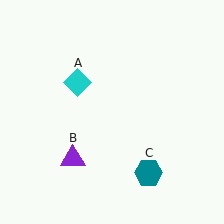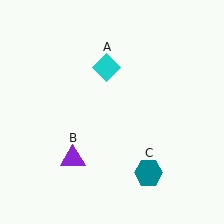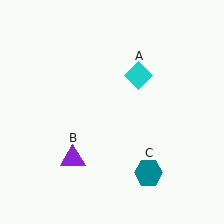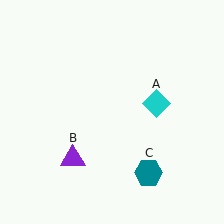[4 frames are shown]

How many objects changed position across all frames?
1 object changed position: cyan diamond (object A).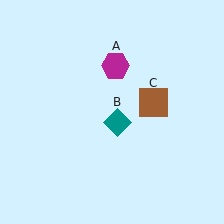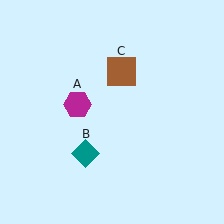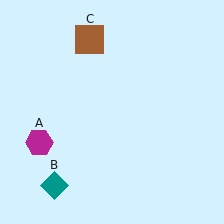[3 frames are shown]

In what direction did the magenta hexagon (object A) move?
The magenta hexagon (object A) moved down and to the left.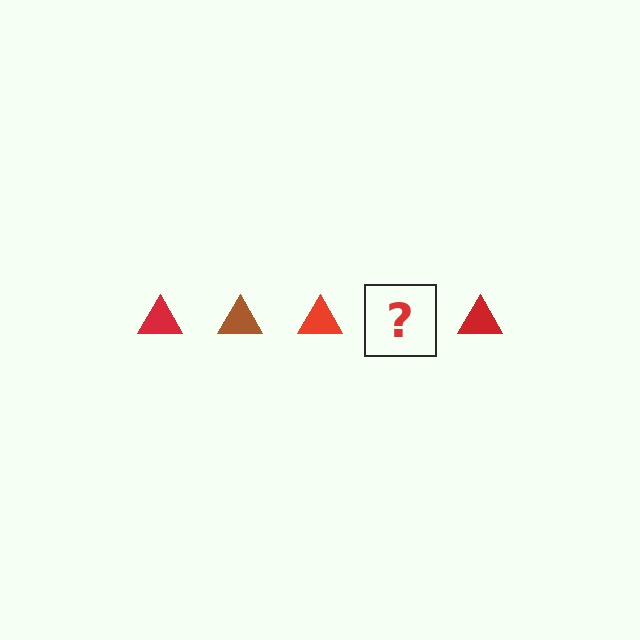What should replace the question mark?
The question mark should be replaced with a brown triangle.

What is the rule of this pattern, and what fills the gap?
The rule is that the pattern cycles through red, brown triangles. The gap should be filled with a brown triangle.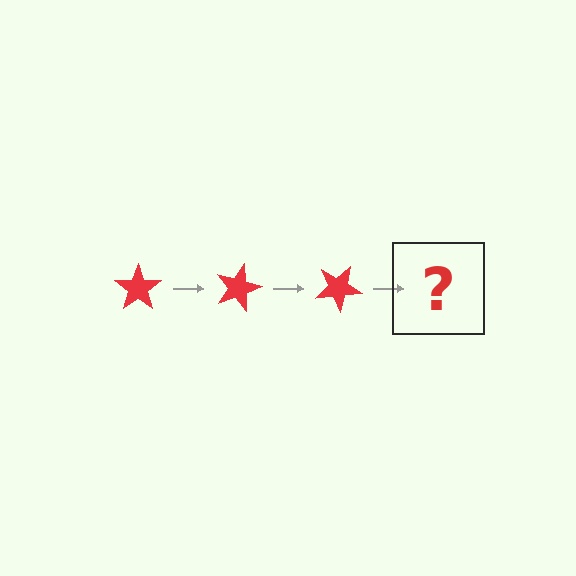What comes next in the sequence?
The next element should be a red star rotated 45 degrees.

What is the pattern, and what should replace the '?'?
The pattern is that the star rotates 15 degrees each step. The '?' should be a red star rotated 45 degrees.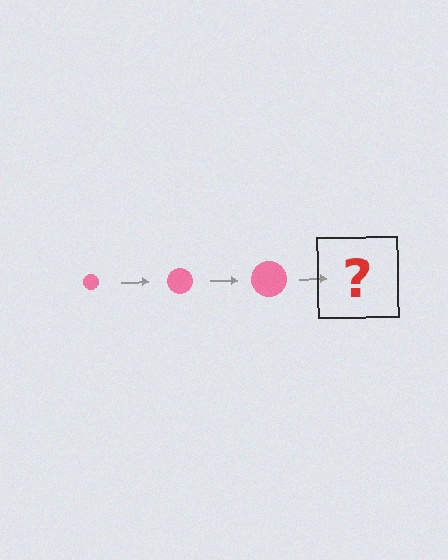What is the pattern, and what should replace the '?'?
The pattern is that the circle gets progressively larger each step. The '?' should be a pink circle, larger than the previous one.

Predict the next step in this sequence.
The next step is a pink circle, larger than the previous one.